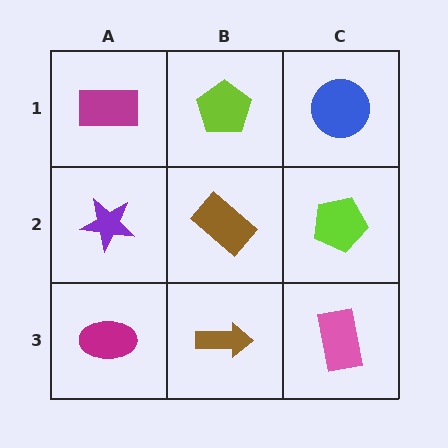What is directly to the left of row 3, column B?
A magenta ellipse.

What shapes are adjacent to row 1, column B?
A brown rectangle (row 2, column B), a magenta rectangle (row 1, column A), a blue circle (row 1, column C).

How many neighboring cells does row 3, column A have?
2.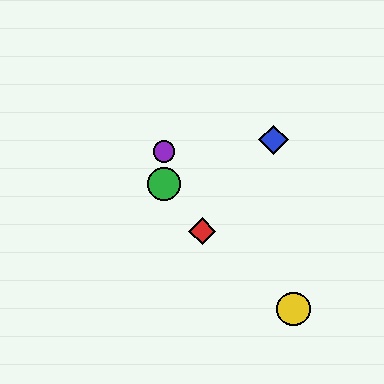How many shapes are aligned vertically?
2 shapes (the green circle, the purple circle) are aligned vertically.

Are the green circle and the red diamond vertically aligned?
No, the green circle is at x≈164 and the red diamond is at x≈202.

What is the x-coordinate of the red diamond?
The red diamond is at x≈202.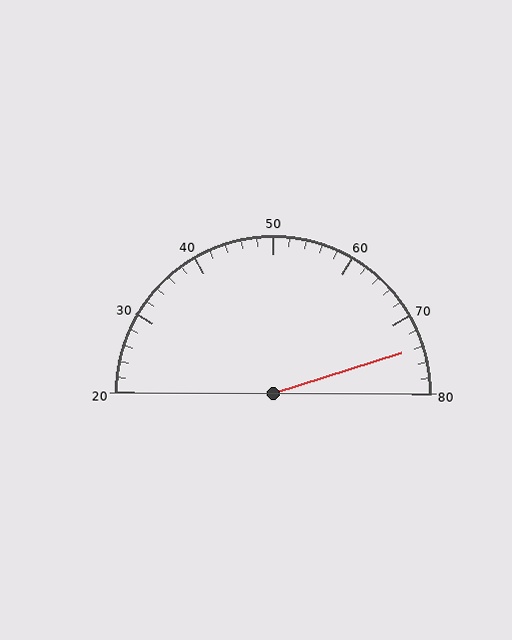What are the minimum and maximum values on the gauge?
The gauge ranges from 20 to 80.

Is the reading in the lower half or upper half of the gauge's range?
The reading is in the upper half of the range (20 to 80).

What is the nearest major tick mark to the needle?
The nearest major tick mark is 70.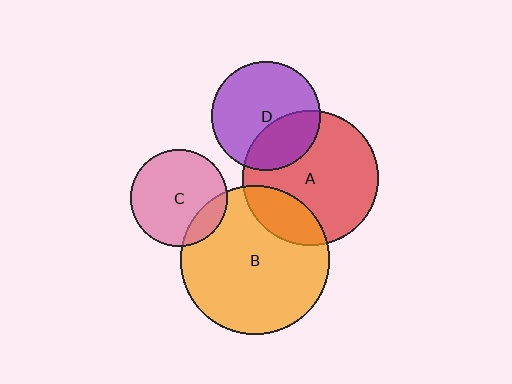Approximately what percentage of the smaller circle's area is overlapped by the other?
Approximately 15%.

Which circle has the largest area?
Circle B (orange).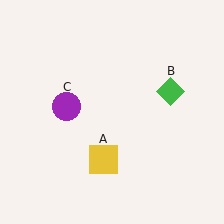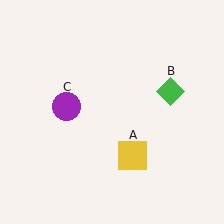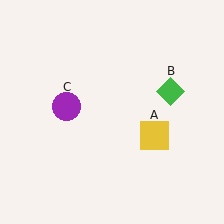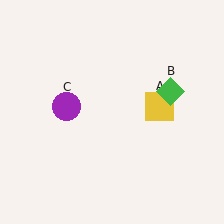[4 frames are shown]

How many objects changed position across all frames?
1 object changed position: yellow square (object A).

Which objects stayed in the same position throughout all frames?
Green diamond (object B) and purple circle (object C) remained stationary.